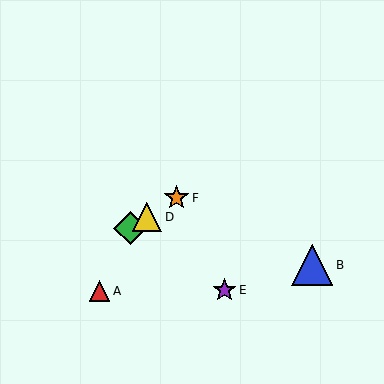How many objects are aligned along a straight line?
3 objects (C, D, F) are aligned along a straight line.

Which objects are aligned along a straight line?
Objects C, D, F are aligned along a straight line.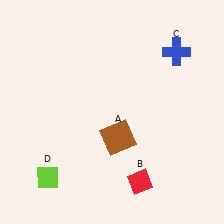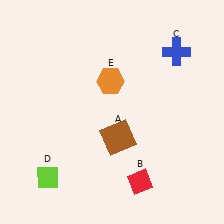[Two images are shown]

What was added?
An orange hexagon (E) was added in Image 2.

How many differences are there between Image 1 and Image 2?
There is 1 difference between the two images.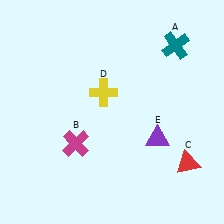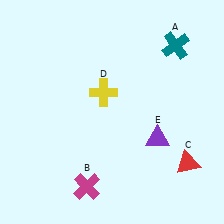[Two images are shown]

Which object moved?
The magenta cross (B) moved down.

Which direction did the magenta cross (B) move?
The magenta cross (B) moved down.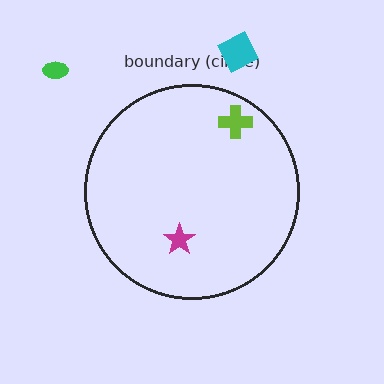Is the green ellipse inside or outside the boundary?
Outside.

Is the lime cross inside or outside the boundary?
Inside.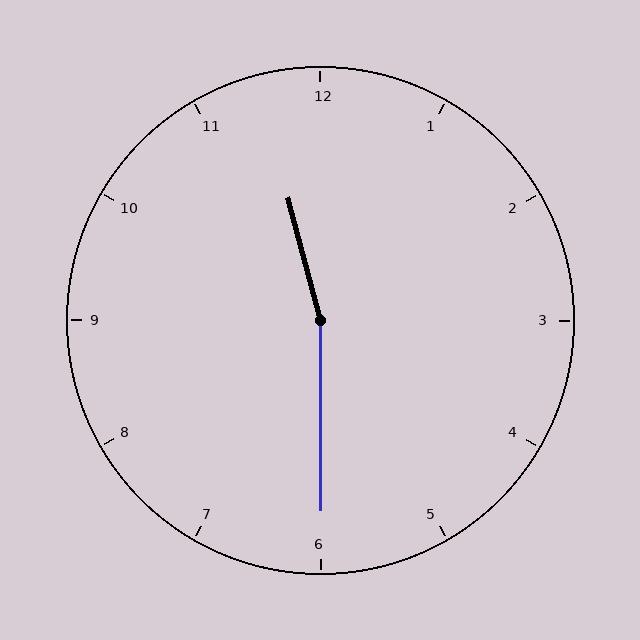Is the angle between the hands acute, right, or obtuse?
It is obtuse.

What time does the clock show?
11:30.